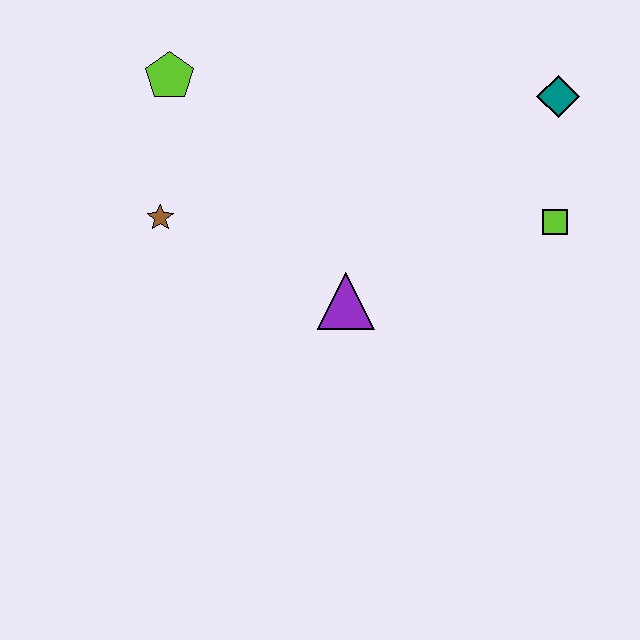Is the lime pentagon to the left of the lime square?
Yes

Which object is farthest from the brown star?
The teal diamond is farthest from the brown star.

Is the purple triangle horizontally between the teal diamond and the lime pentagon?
Yes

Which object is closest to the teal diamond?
The lime square is closest to the teal diamond.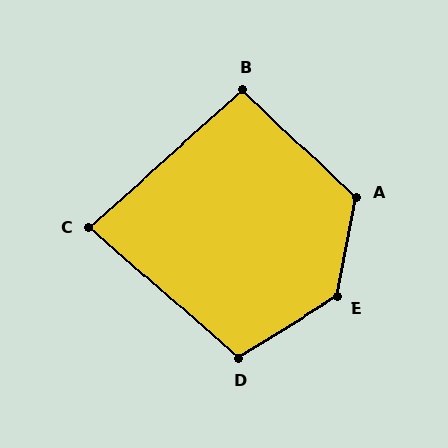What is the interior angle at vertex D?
Approximately 107 degrees (obtuse).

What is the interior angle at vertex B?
Approximately 95 degrees (approximately right).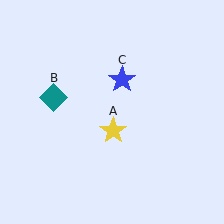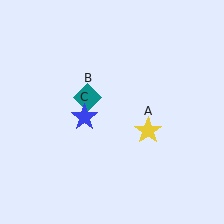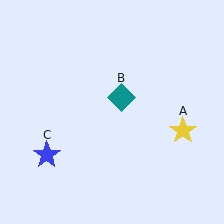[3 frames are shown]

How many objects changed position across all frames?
3 objects changed position: yellow star (object A), teal diamond (object B), blue star (object C).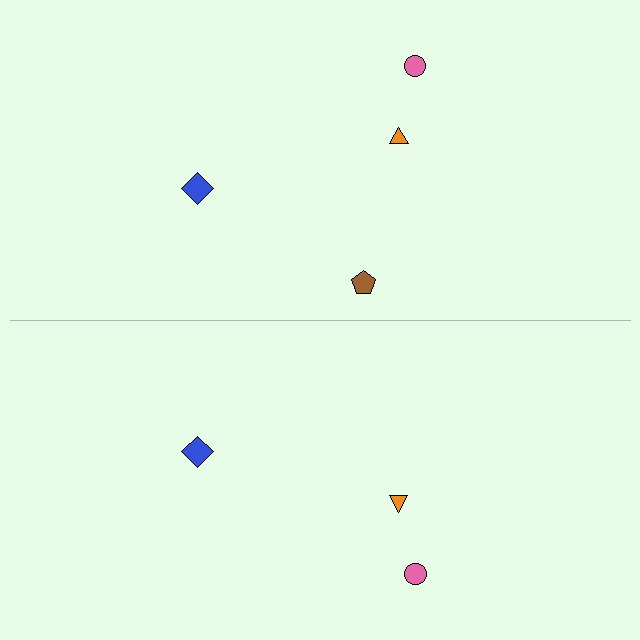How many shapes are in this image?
There are 7 shapes in this image.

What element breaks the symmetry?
A brown pentagon is missing from the bottom side.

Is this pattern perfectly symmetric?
No, the pattern is not perfectly symmetric. A brown pentagon is missing from the bottom side.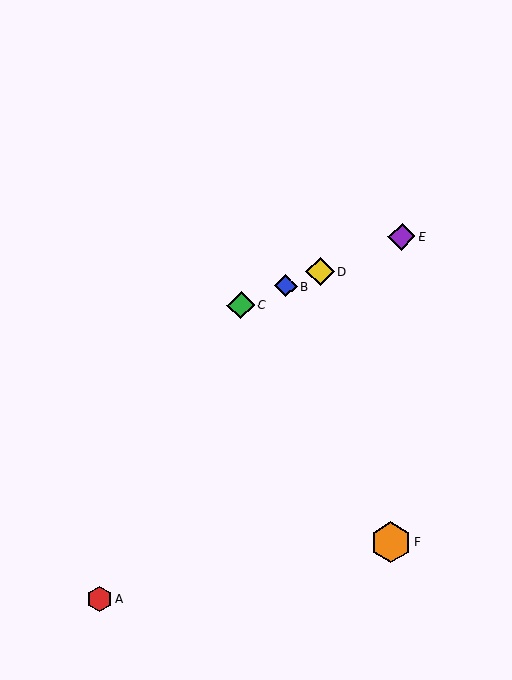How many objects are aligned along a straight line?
4 objects (B, C, D, E) are aligned along a straight line.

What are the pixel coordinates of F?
Object F is at (391, 542).